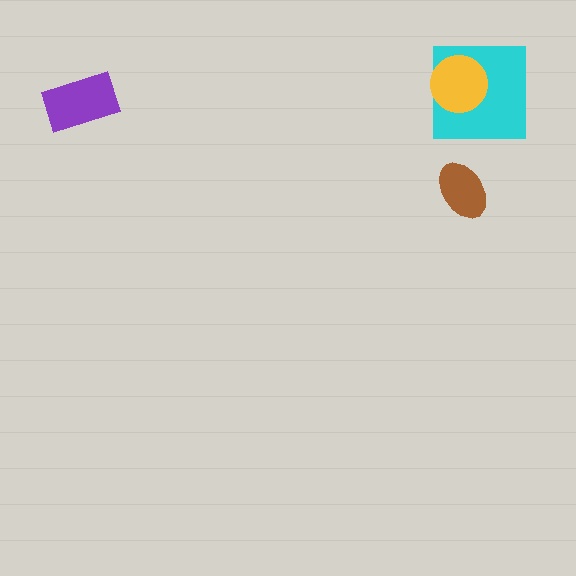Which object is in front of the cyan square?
The yellow circle is in front of the cyan square.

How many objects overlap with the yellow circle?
1 object overlaps with the yellow circle.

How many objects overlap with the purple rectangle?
0 objects overlap with the purple rectangle.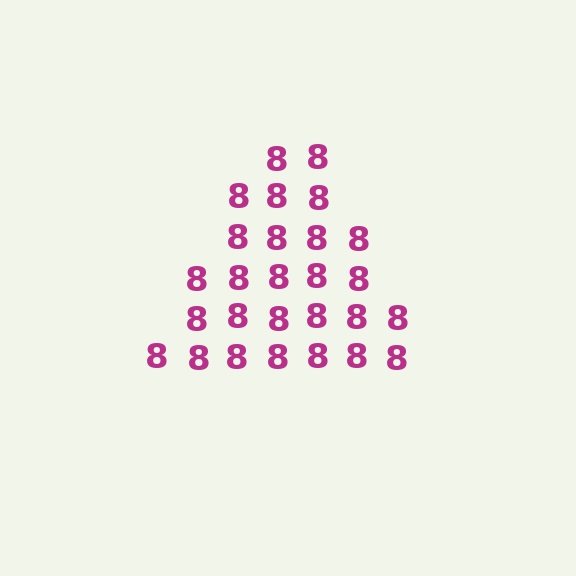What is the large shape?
The large shape is a triangle.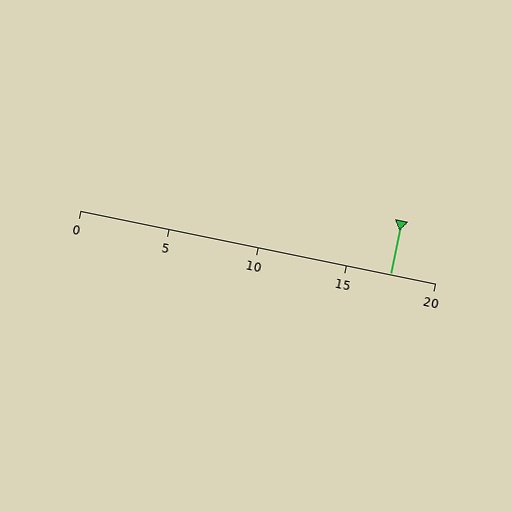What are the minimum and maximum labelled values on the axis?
The axis runs from 0 to 20.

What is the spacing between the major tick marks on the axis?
The major ticks are spaced 5 apart.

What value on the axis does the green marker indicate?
The marker indicates approximately 17.5.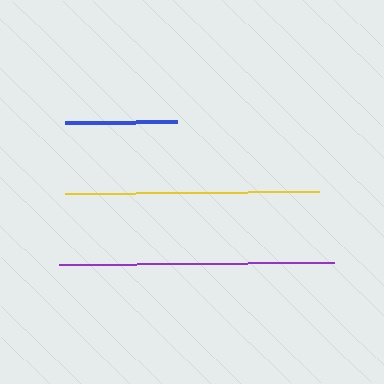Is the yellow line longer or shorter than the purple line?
The purple line is longer than the yellow line.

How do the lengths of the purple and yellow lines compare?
The purple and yellow lines are approximately the same length.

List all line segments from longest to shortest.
From longest to shortest: purple, yellow, blue.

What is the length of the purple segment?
The purple segment is approximately 275 pixels long.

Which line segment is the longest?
The purple line is the longest at approximately 275 pixels.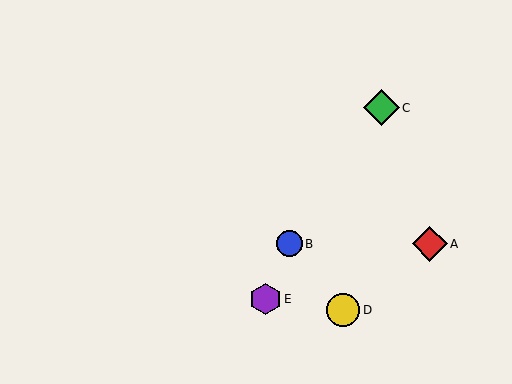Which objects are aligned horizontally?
Objects A, B are aligned horizontally.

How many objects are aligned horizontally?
2 objects (A, B) are aligned horizontally.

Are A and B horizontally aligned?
Yes, both are at y≈244.